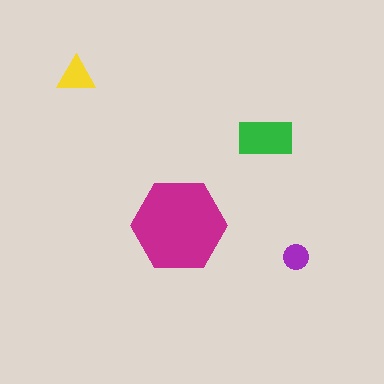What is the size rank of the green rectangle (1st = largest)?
2nd.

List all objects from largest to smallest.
The magenta hexagon, the green rectangle, the yellow triangle, the purple circle.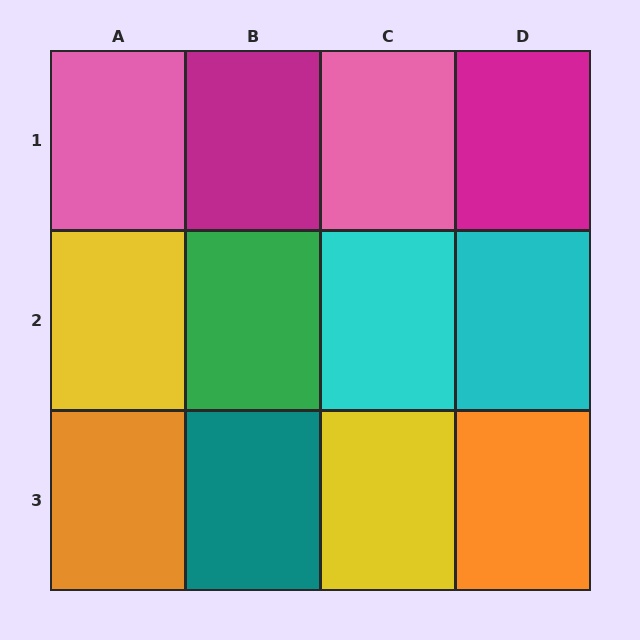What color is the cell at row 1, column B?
Magenta.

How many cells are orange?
2 cells are orange.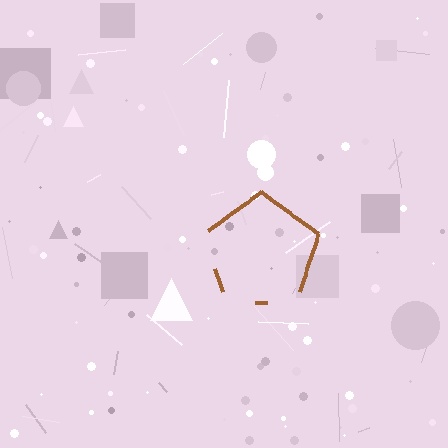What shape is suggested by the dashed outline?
The dashed outline suggests a pentagon.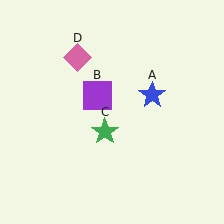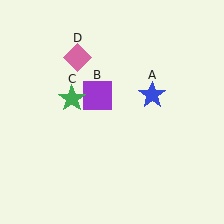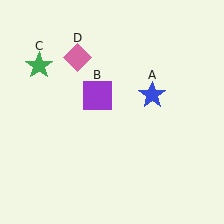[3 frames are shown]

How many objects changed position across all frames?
1 object changed position: green star (object C).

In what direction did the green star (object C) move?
The green star (object C) moved up and to the left.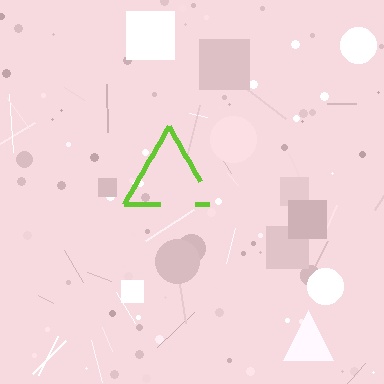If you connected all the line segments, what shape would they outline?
They would outline a triangle.